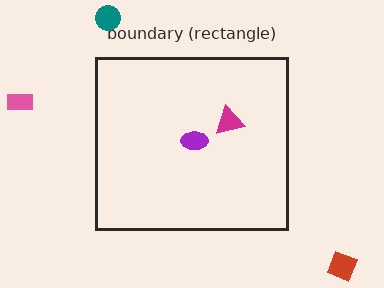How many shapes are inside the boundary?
2 inside, 3 outside.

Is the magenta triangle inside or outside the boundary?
Inside.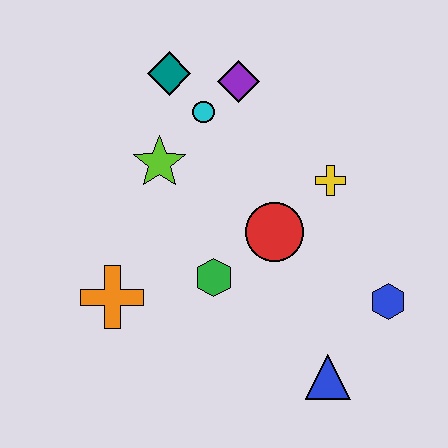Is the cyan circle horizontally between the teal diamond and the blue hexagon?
Yes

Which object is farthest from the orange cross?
The blue hexagon is farthest from the orange cross.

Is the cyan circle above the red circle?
Yes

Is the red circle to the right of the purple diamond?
Yes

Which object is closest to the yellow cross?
The red circle is closest to the yellow cross.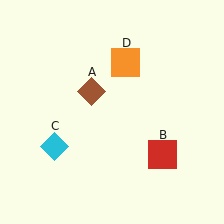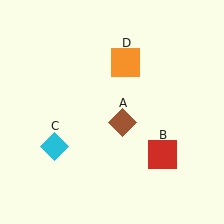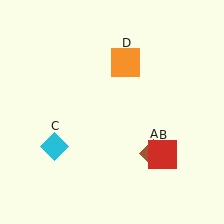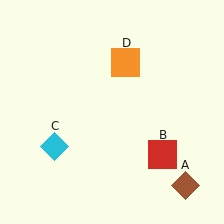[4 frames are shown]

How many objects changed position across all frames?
1 object changed position: brown diamond (object A).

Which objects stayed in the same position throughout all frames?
Red square (object B) and cyan diamond (object C) and orange square (object D) remained stationary.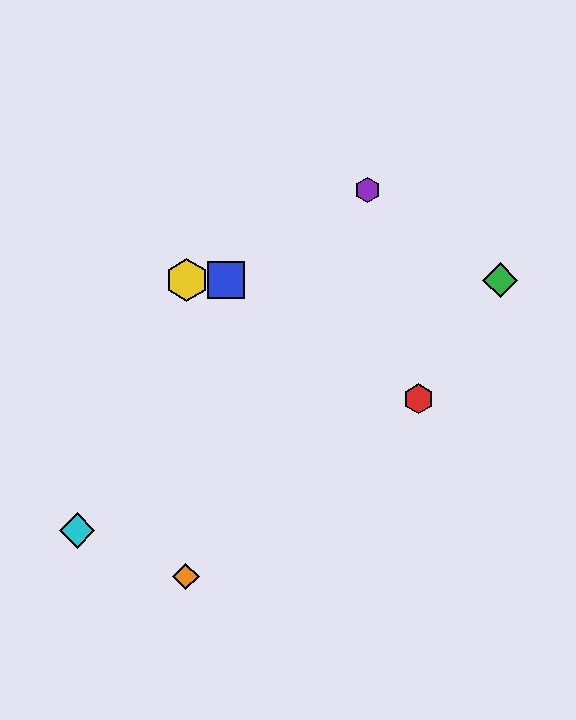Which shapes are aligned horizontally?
The blue square, the green diamond, the yellow hexagon are aligned horizontally.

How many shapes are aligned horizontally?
3 shapes (the blue square, the green diamond, the yellow hexagon) are aligned horizontally.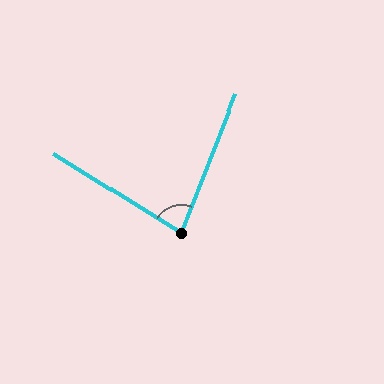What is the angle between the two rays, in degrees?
Approximately 80 degrees.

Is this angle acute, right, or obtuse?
It is acute.